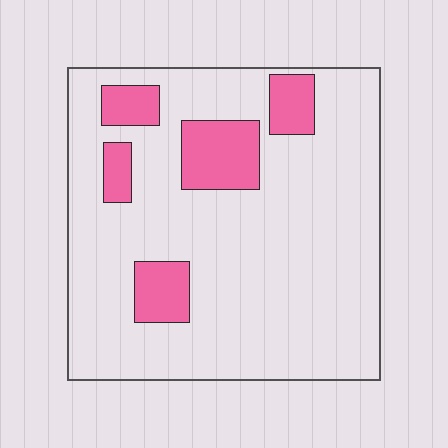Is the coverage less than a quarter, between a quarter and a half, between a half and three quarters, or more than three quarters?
Less than a quarter.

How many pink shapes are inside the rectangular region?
5.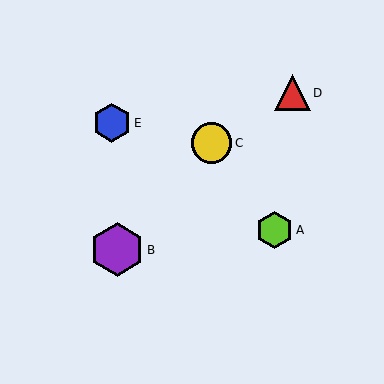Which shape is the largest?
The purple hexagon (labeled B) is the largest.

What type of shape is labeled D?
Shape D is a red triangle.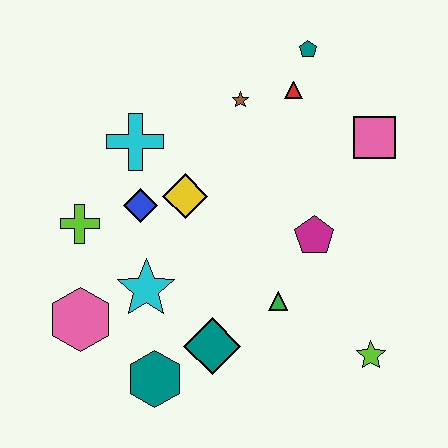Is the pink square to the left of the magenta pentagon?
No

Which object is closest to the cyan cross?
The blue diamond is closest to the cyan cross.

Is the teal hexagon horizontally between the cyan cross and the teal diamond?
Yes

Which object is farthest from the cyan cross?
The lime star is farthest from the cyan cross.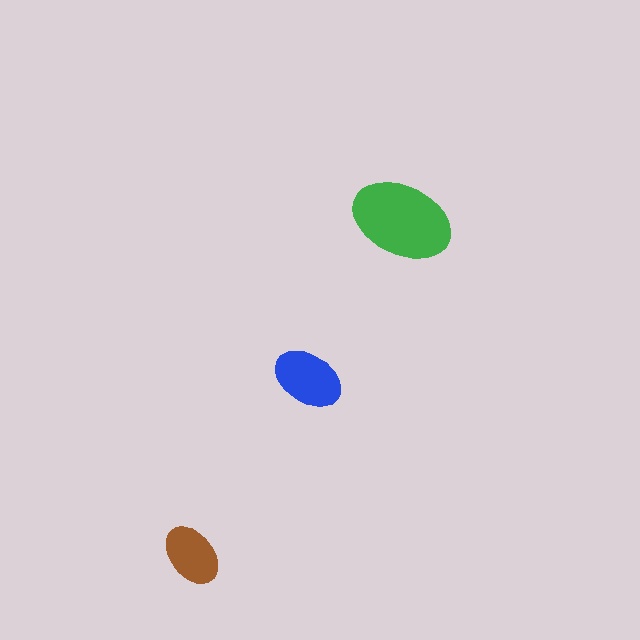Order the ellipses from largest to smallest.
the green one, the blue one, the brown one.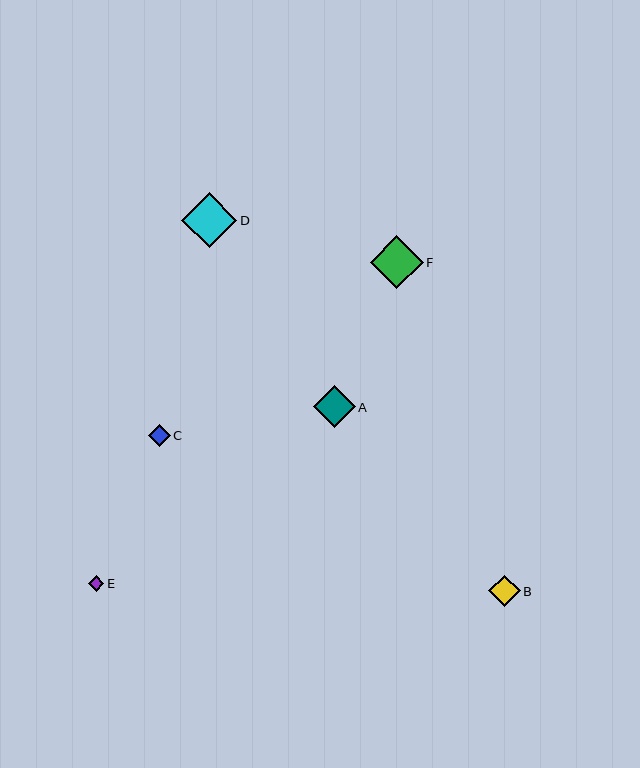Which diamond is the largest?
Diamond D is the largest with a size of approximately 55 pixels.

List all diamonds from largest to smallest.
From largest to smallest: D, F, A, B, C, E.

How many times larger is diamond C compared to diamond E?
Diamond C is approximately 1.4 times the size of diamond E.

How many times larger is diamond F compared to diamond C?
Diamond F is approximately 2.4 times the size of diamond C.